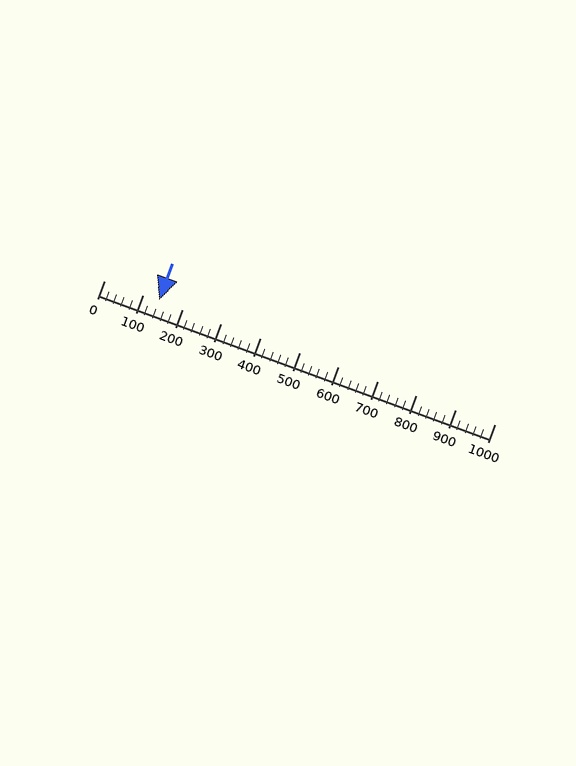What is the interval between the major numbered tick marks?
The major tick marks are spaced 100 units apart.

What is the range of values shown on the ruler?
The ruler shows values from 0 to 1000.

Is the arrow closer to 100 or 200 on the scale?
The arrow is closer to 100.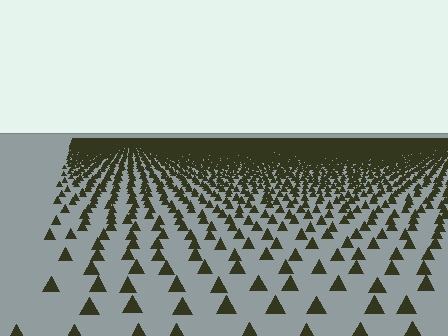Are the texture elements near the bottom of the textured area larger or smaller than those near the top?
Larger. Near the bottom, elements are closer to the viewer and appear at a bigger on-screen size.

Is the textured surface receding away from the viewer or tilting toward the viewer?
The surface is receding away from the viewer. Texture elements get smaller and denser toward the top.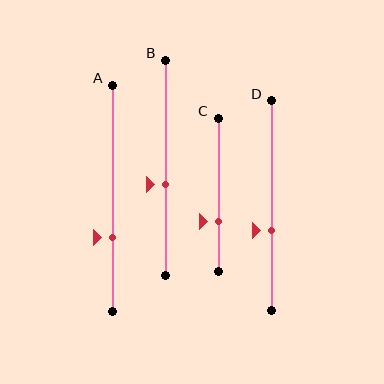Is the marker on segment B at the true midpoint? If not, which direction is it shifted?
No, the marker on segment B is shifted downward by about 8% of the segment length.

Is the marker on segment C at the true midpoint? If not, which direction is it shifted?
No, the marker on segment C is shifted downward by about 17% of the segment length.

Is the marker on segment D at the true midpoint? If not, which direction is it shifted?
No, the marker on segment D is shifted downward by about 12% of the segment length.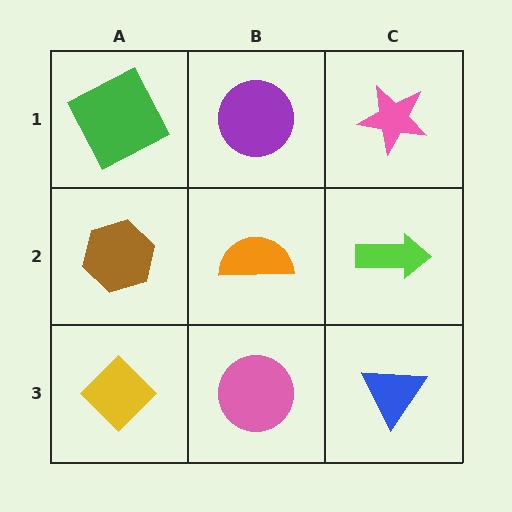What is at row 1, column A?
A green square.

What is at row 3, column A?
A yellow diamond.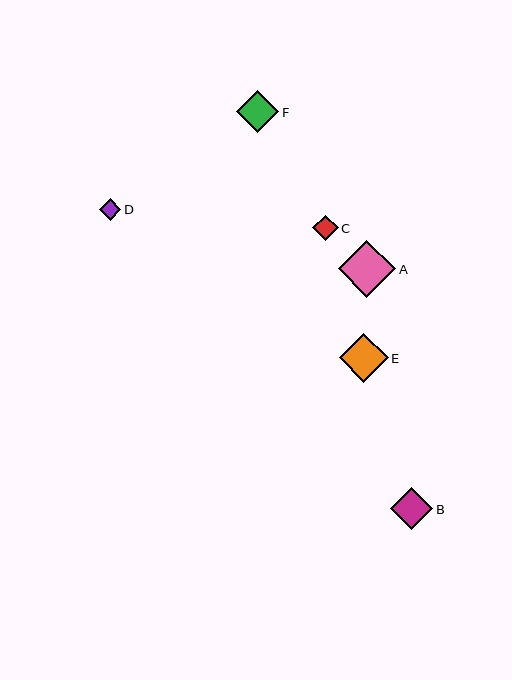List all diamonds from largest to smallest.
From largest to smallest: A, E, F, B, C, D.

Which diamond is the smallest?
Diamond D is the smallest with a size of approximately 22 pixels.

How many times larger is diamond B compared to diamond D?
Diamond B is approximately 1.9 times the size of diamond D.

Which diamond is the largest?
Diamond A is the largest with a size of approximately 57 pixels.